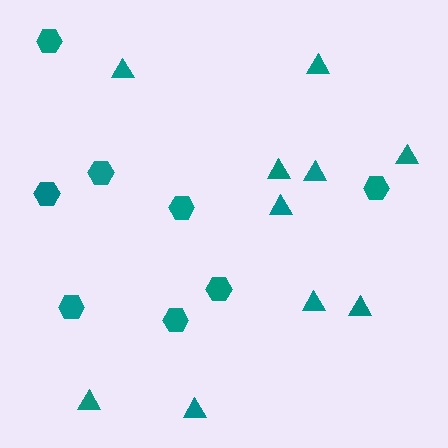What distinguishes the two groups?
There are 2 groups: one group of triangles (10) and one group of hexagons (8).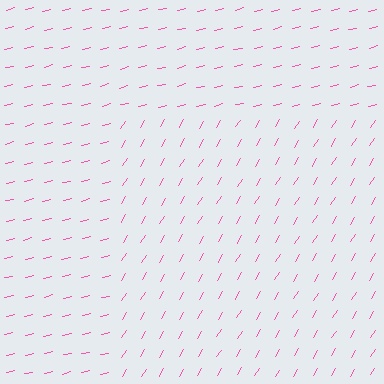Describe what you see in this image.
The image is filled with small pink line segments. A rectangle region in the image has lines oriented differently from the surrounding lines, creating a visible texture boundary.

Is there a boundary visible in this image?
Yes, there is a texture boundary formed by a change in line orientation.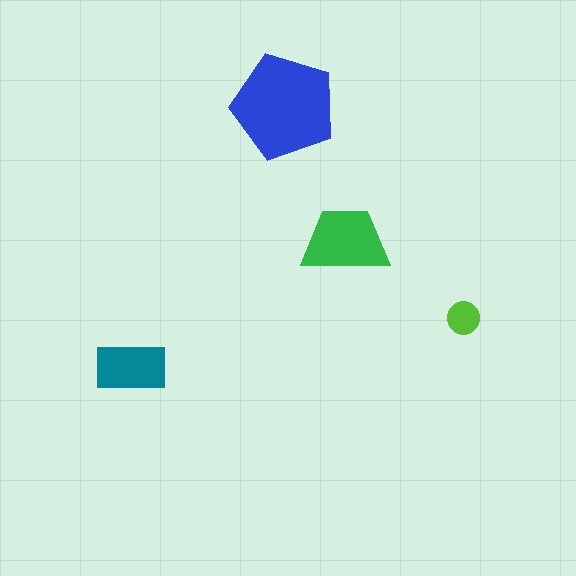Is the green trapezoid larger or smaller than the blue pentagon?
Smaller.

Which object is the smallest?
The lime circle.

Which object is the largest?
The blue pentagon.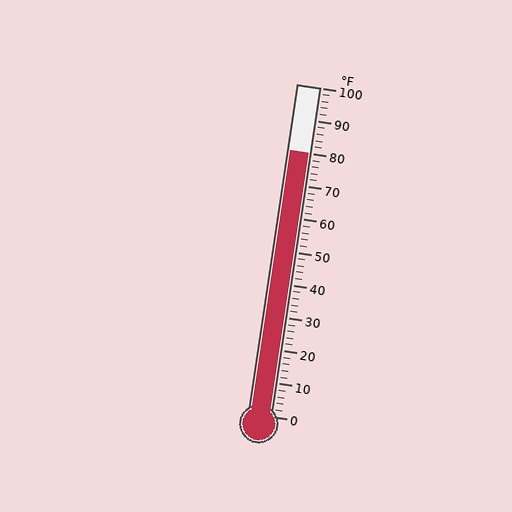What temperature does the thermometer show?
The thermometer shows approximately 80°F.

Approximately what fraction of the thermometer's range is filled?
The thermometer is filled to approximately 80% of its range.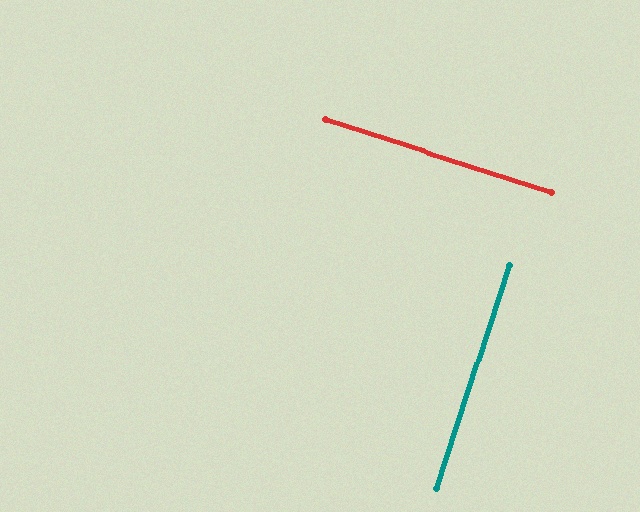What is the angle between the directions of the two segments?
Approximately 89 degrees.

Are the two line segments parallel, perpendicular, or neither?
Perpendicular — they meet at approximately 89°.